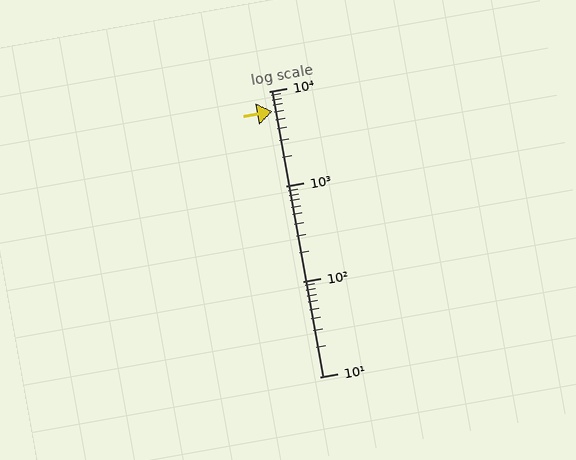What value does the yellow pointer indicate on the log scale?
The pointer indicates approximately 6200.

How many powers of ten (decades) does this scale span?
The scale spans 3 decades, from 10 to 10000.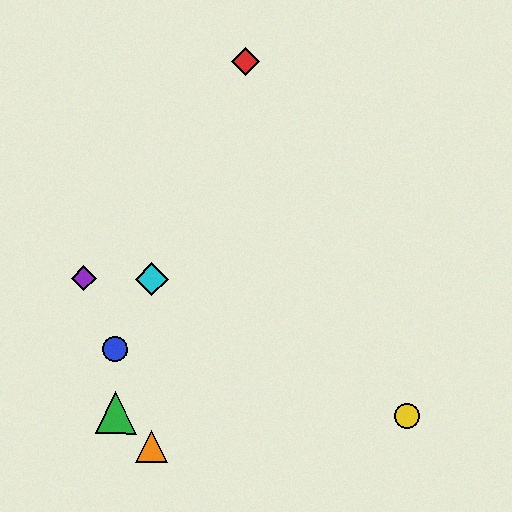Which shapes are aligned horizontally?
The purple diamond, the cyan diamond are aligned horizontally.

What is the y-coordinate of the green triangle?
The green triangle is at y≈413.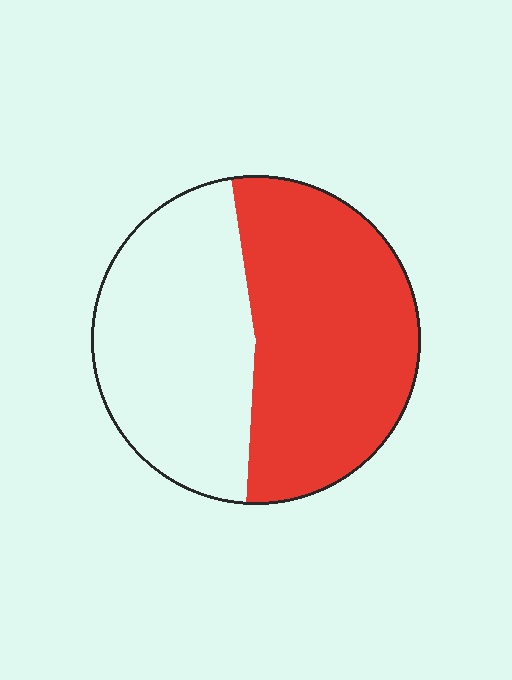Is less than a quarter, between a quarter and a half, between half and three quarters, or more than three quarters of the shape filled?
Between half and three quarters.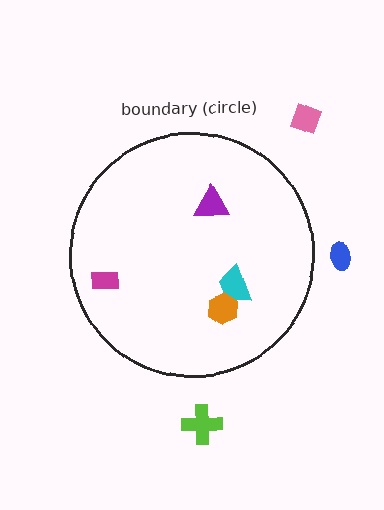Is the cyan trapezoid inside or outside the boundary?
Inside.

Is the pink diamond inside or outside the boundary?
Outside.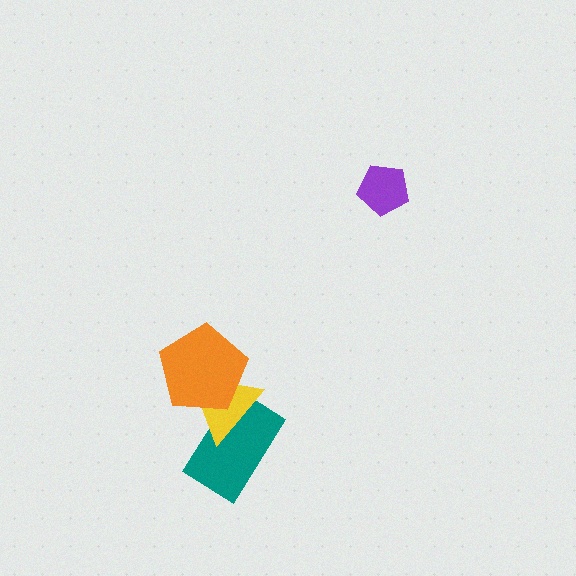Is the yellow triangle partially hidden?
Yes, it is partially covered by another shape.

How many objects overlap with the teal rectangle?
2 objects overlap with the teal rectangle.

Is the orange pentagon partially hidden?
No, no other shape covers it.